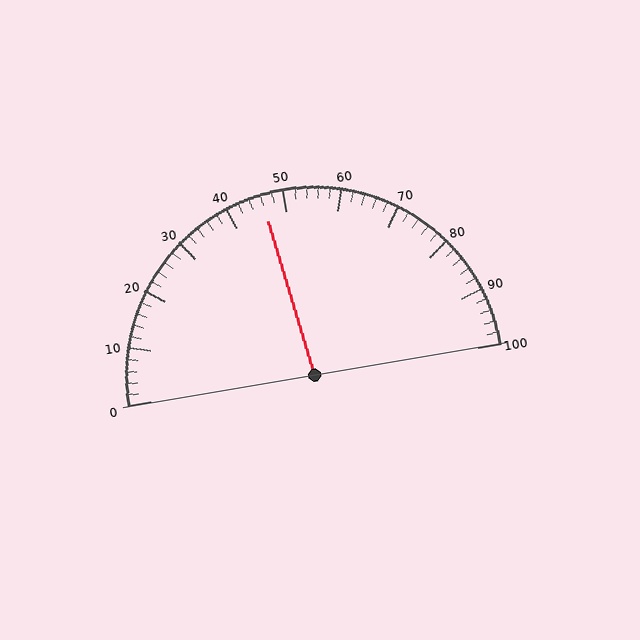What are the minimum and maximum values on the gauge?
The gauge ranges from 0 to 100.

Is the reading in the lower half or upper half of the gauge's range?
The reading is in the lower half of the range (0 to 100).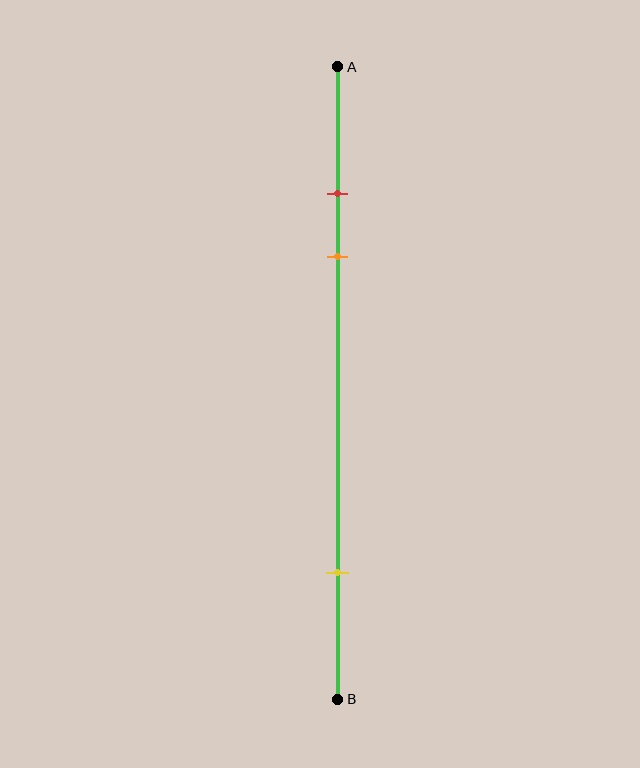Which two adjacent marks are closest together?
The red and orange marks are the closest adjacent pair.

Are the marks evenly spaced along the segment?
No, the marks are not evenly spaced.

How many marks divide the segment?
There are 3 marks dividing the segment.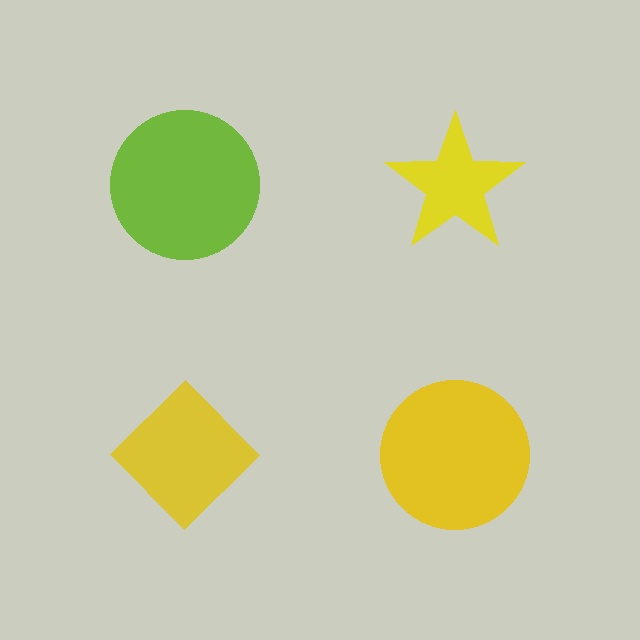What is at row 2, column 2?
A yellow circle.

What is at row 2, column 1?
A yellow diamond.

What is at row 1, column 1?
A lime circle.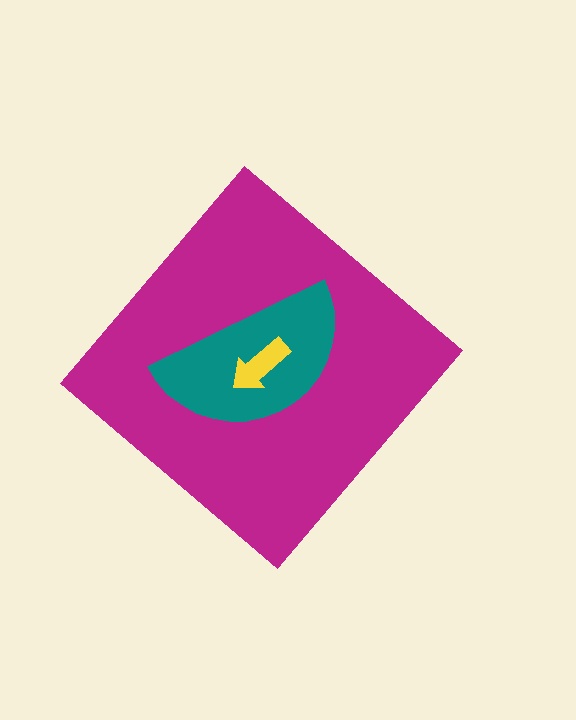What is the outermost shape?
The magenta diamond.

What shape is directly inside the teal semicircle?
The yellow arrow.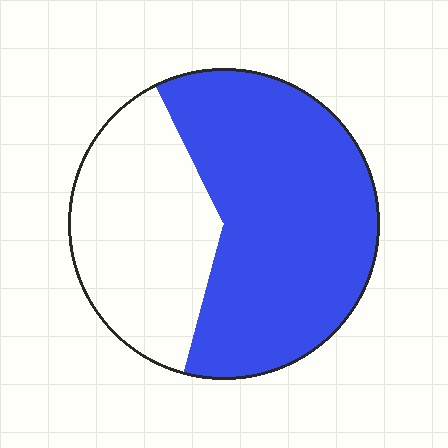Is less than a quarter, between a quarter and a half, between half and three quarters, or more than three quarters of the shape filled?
Between half and three quarters.